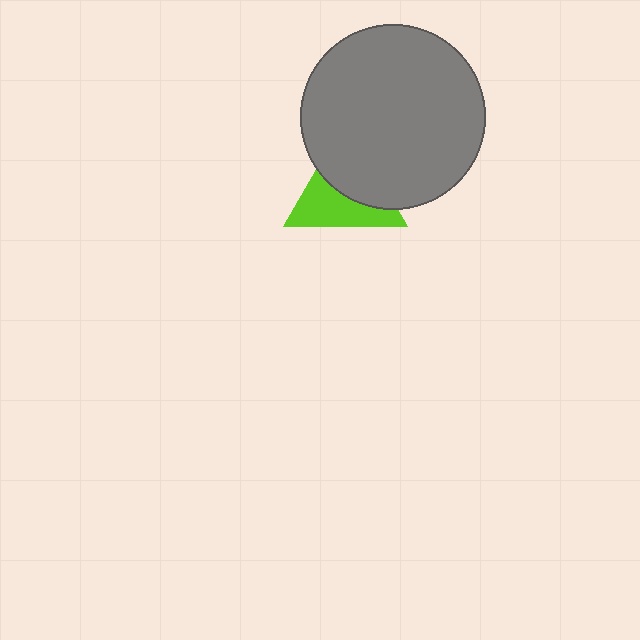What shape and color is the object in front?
The object in front is a gray circle.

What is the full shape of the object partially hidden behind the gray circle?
The partially hidden object is a lime triangle.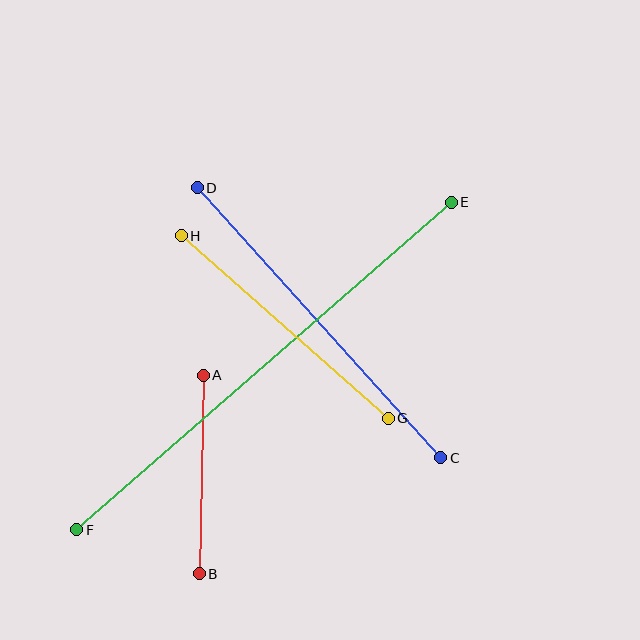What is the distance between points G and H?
The distance is approximately 276 pixels.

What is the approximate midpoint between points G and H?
The midpoint is at approximately (285, 327) pixels.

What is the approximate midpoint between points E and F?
The midpoint is at approximately (264, 366) pixels.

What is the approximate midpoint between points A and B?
The midpoint is at approximately (201, 474) pixels.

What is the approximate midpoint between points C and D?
The midpoint is at approximately (319, 323) pixels.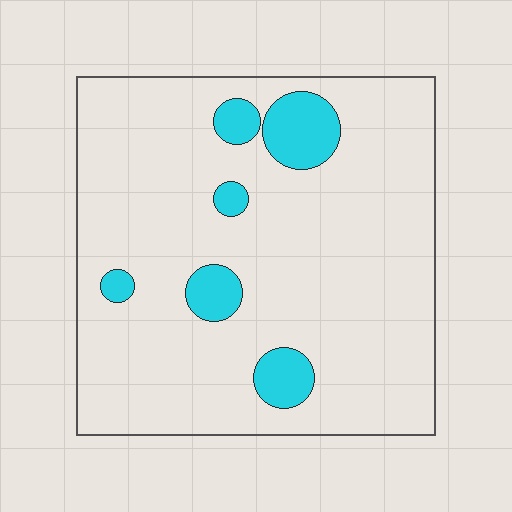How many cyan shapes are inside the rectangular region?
6.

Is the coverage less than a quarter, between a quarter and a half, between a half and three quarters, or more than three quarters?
Less than a quarter.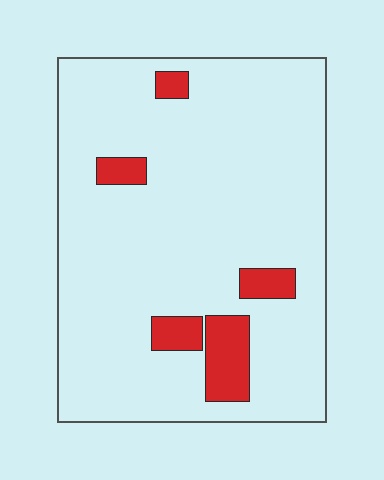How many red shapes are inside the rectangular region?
5.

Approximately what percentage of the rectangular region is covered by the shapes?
Approximately 10%.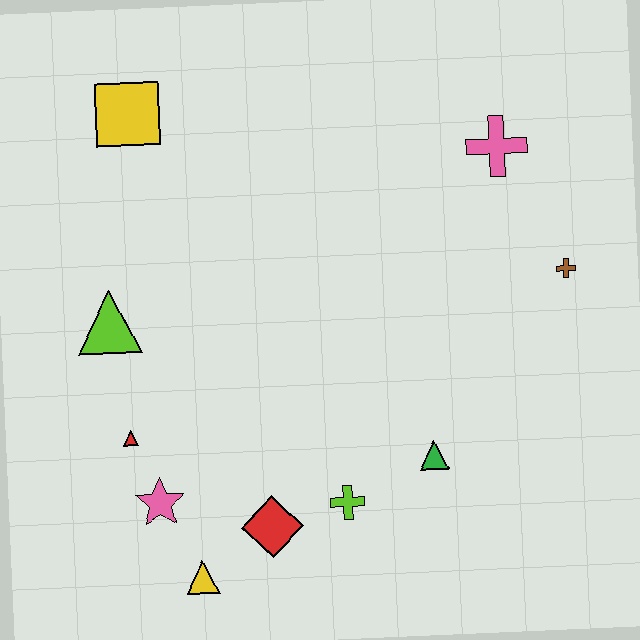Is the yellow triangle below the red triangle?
Yes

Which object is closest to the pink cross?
The brown cross is closest to the pink cross.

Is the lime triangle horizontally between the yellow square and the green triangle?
No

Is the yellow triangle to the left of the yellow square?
No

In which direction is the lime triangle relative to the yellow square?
The lime triangle is below the yellow square.